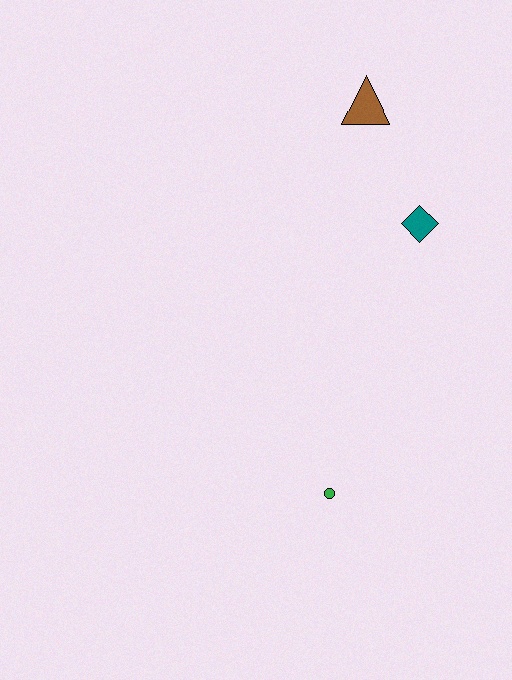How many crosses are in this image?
There are no crosses.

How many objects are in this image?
There are 3 objects.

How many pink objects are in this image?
There are no pink objects.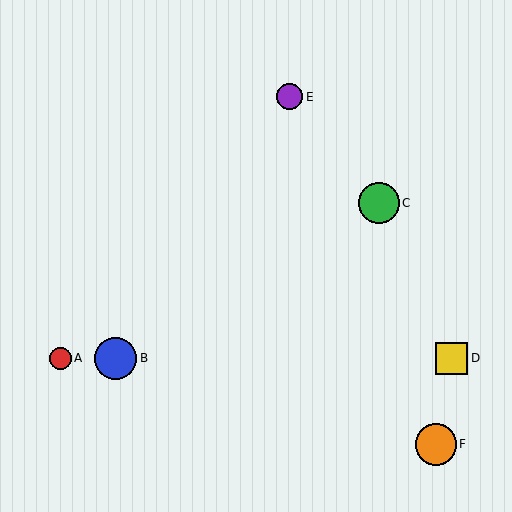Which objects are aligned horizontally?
Objects A, B, D are aligned horizontally.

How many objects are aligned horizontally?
3 objects (A, B, D) are aligned horizontally.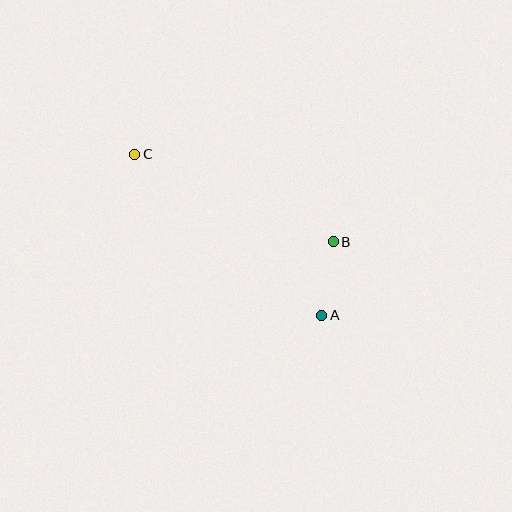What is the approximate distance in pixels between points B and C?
The distance between B and C is approximately 217 pixels.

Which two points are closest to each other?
Points A and B are closest to each other.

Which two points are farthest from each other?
Points A and C are farthest from each other.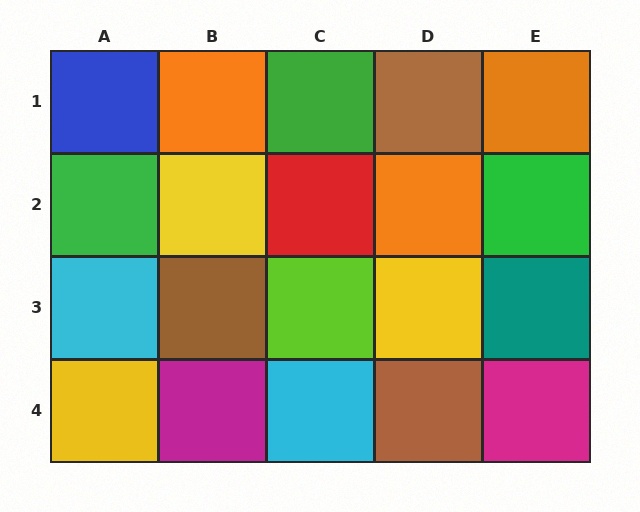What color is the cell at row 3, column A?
Cyan.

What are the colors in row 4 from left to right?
Yellow, magenta, cyan, brown, magenta.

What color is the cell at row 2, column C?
Red.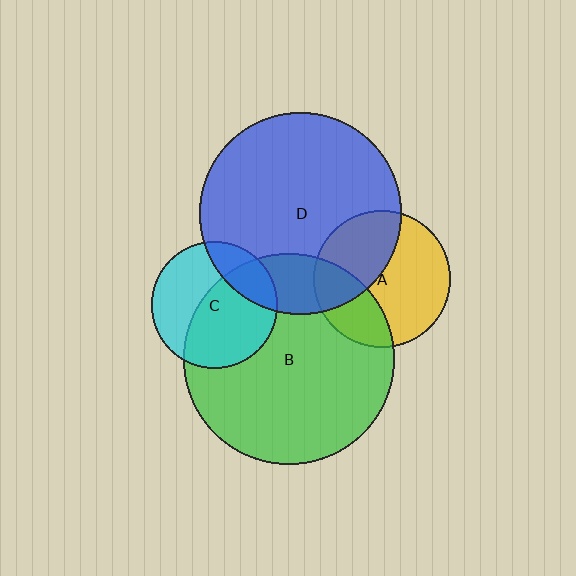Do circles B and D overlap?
Yes.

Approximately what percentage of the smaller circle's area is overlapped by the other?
Approximately 20%.